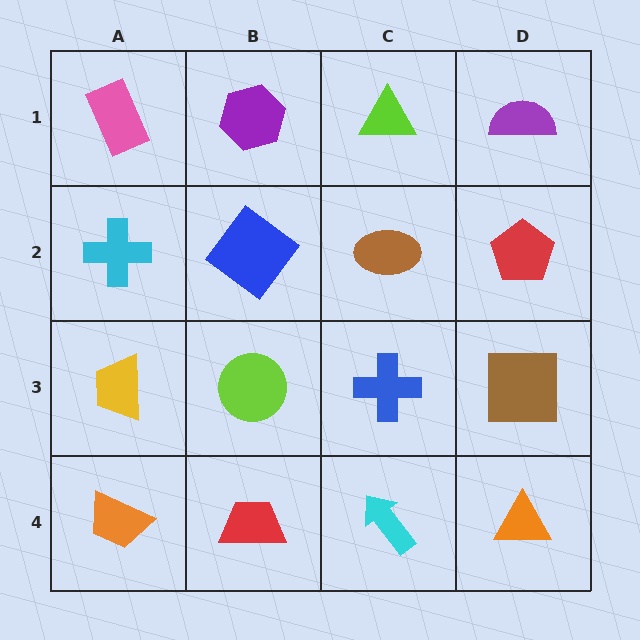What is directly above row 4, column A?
A yellow trapezoid.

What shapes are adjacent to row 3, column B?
A blue diamond (row 2, column B), a red trapezoid (row 4, column B), a yellow trapezoid (row 3, column A), a blue cross (row 3, column C).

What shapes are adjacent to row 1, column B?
A blue diamond (row 2, column B), a pink rectangle (row 1, column A), a lime triangle (row 1, column C).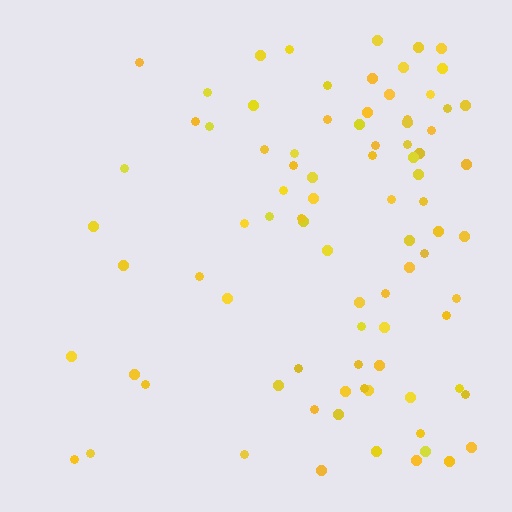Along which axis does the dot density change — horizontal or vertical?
Horizontal.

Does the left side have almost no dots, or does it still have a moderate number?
Still a moderate number, just noticeably fewer than the right.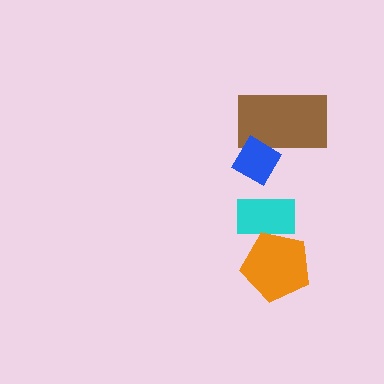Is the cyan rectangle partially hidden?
Yes, it is partially covered by another shape.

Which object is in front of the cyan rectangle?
The orange pentagon is in front of the cyan rectangle.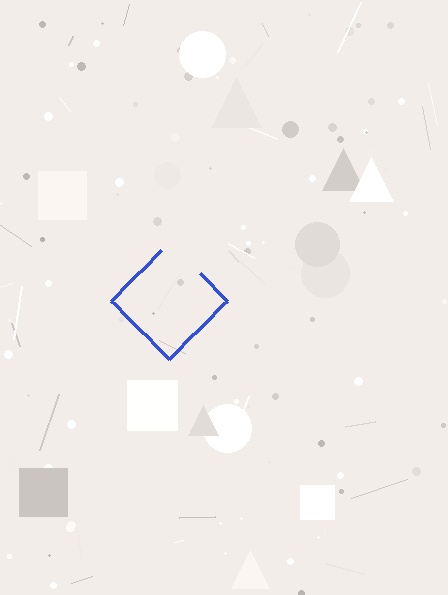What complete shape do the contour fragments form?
The contour fragments form a diamond.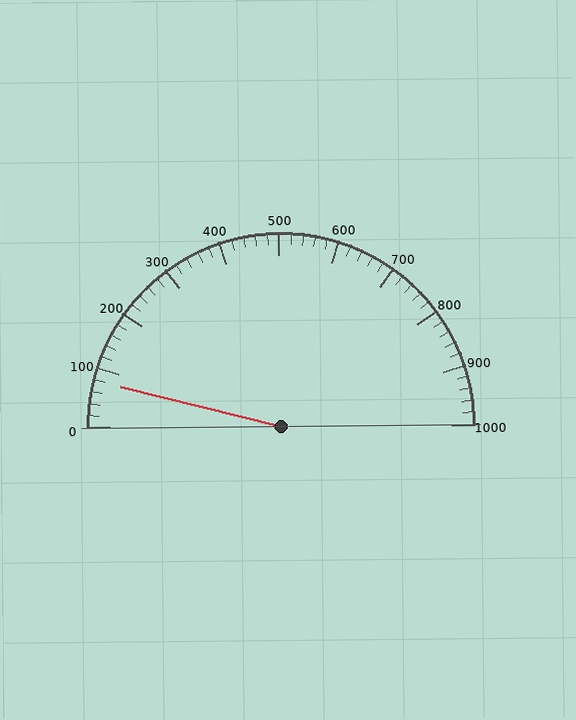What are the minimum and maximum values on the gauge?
The gauge ranges from 0 to 1000.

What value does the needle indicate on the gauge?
The needle indicates approximately 80.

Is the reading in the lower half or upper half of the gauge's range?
The reading is in the lower half of the range (0 to 1000).